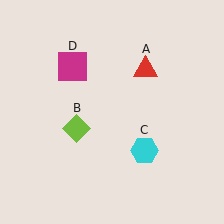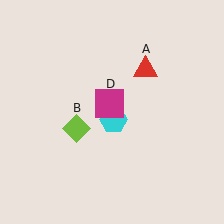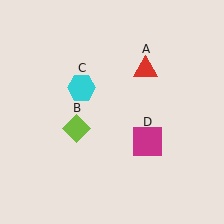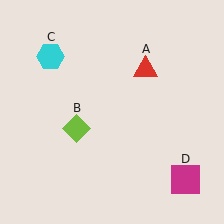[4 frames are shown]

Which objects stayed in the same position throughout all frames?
Red triangle (object A) and lime diamond (object B) remained stationary.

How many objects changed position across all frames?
2 objects changed position: cyan hexagon (object C), magenta square (object D).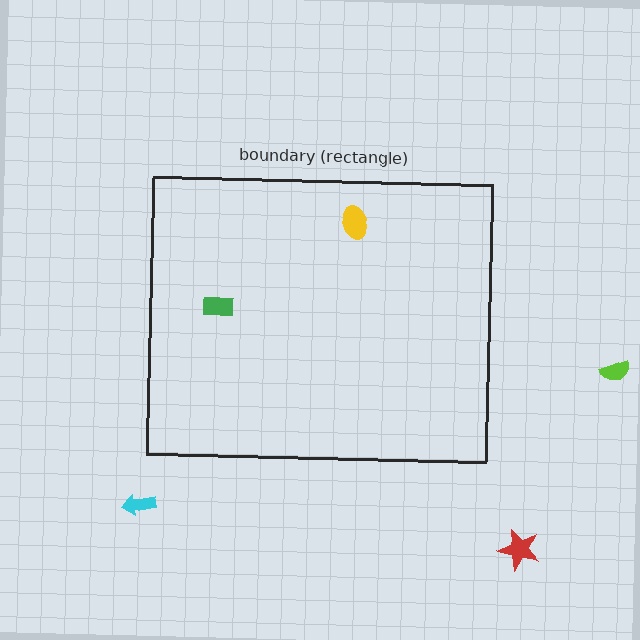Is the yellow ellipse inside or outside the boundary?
Inside.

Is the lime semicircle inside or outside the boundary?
Outside.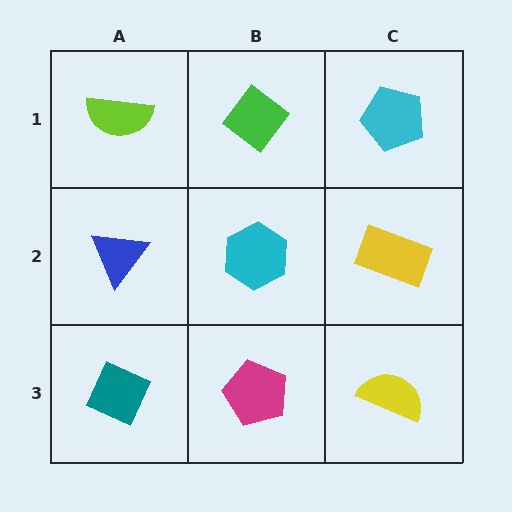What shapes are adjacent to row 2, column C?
A cyan pentagon (row 1, column C), a yellow semicircle (row 3, column C), a cyan hexagon (row 2, column B).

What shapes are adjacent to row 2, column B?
A green diamond (row 1, column B), a magenta pentagon (row 3, column B), a blue triangle (row 2, column A), a yellow rectangle (row 2, column C).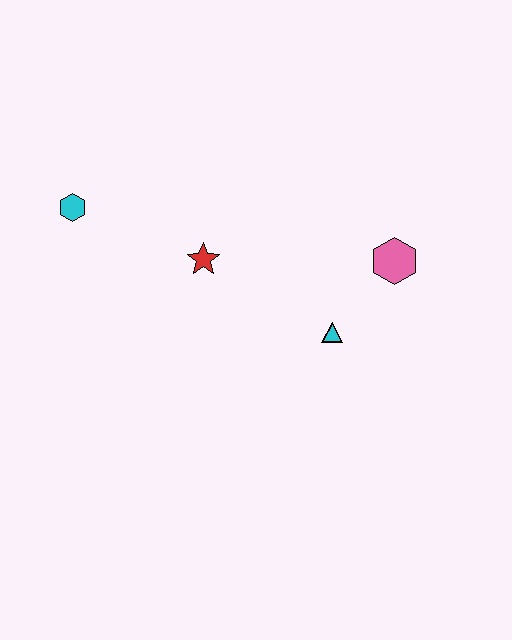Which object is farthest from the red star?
The pink hexagon is farthest from the red star.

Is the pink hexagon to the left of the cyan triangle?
No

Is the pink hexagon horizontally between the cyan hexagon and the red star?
No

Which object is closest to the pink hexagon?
The cyan triangle is closest to the pink hexagon.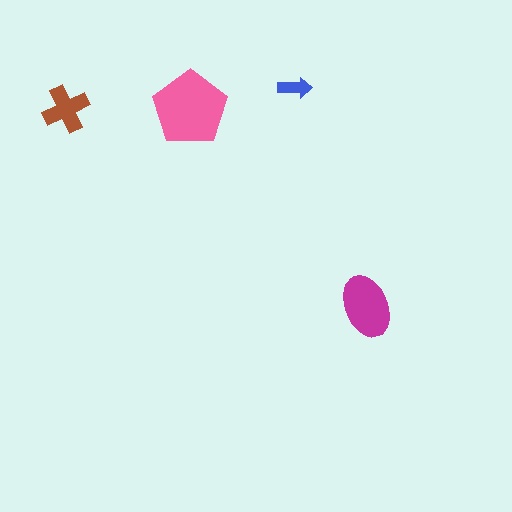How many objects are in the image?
There are 4 objects in the image.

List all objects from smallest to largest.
The blue arrow, the brown cross, the magenta ellipse, the pink pentagon.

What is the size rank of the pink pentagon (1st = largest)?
1st.